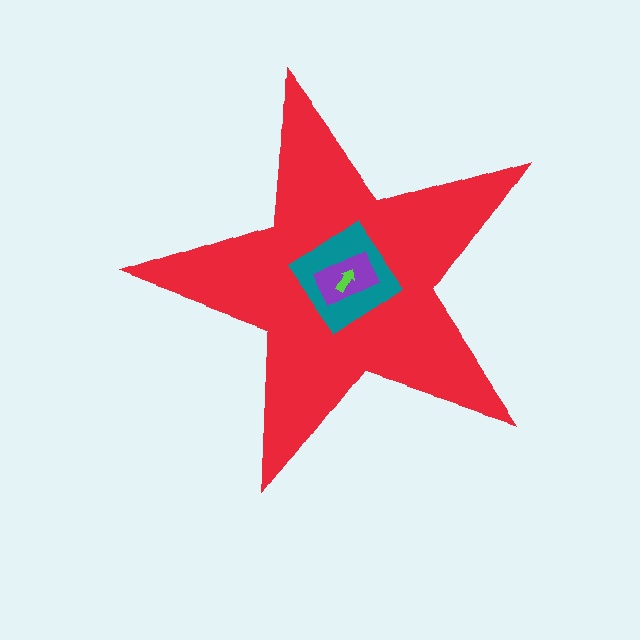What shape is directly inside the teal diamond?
The purple rectangle.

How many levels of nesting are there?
4.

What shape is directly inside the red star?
The teal diamond.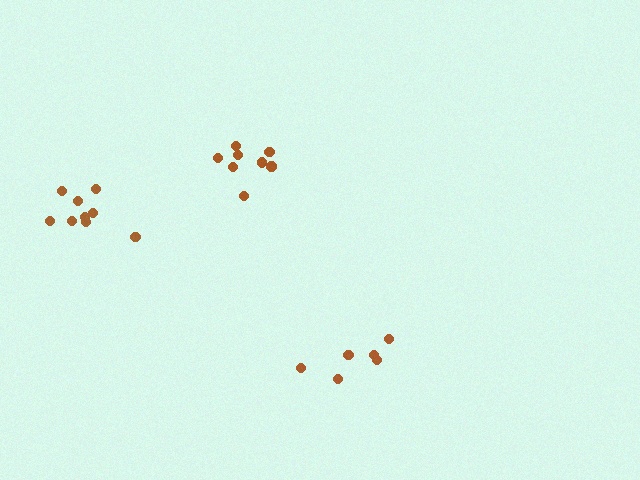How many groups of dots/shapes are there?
There are 3 groups.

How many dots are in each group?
Group 1: 6 dots, Group 2: 8 dots, Group 3: 9 dots (23 total).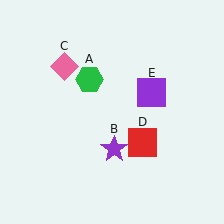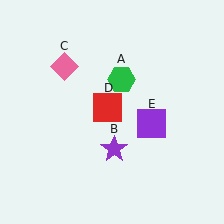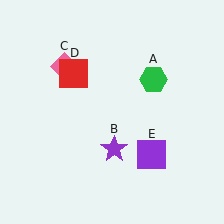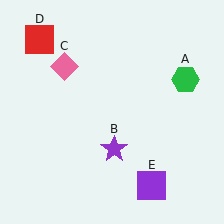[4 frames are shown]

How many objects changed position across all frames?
3 objects changed position: green hexagon (object A), red square (object D), purple square (object E).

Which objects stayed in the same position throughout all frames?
Purple star (object B) and pink diamond (object C) remained stationary.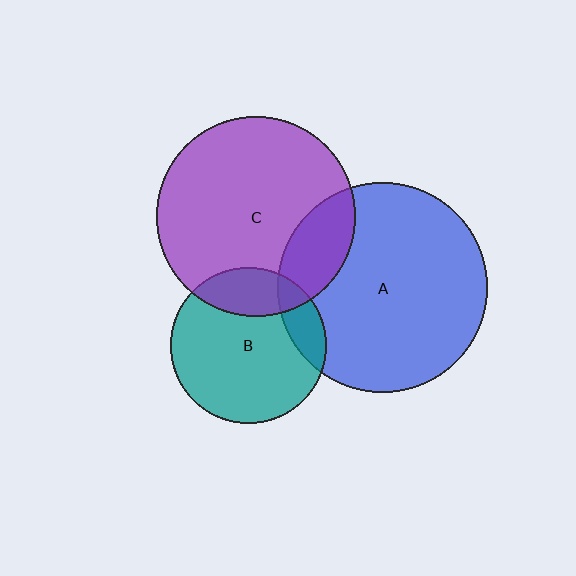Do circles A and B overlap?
Yes.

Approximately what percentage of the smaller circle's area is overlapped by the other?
Approximately 15%.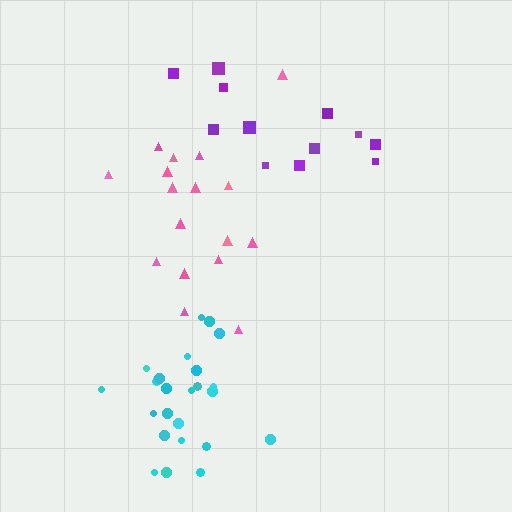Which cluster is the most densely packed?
Cyan.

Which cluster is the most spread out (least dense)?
Purple.